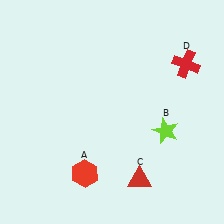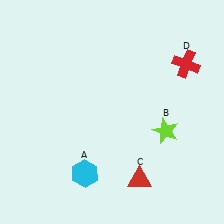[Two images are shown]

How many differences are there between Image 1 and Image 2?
There is 1 difference between the two images.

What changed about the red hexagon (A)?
In Image 1, A is red. In Image 2, it changed to cyan.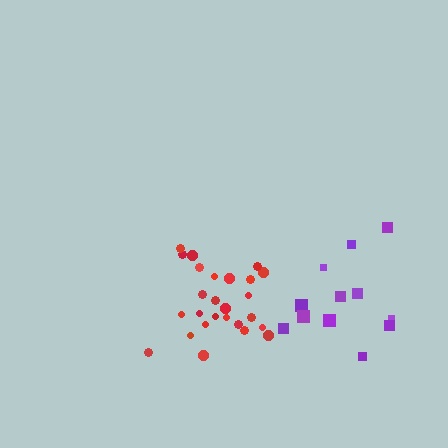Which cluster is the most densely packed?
Red.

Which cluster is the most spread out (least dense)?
Purple.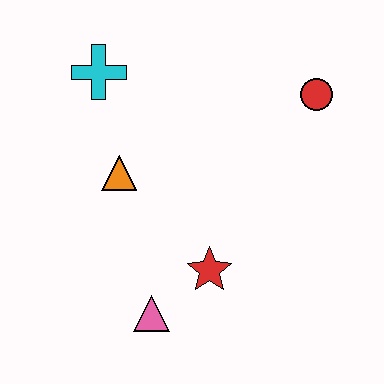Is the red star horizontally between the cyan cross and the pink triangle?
No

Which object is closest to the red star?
The pink triangle is closest to the red star.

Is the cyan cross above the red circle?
Yes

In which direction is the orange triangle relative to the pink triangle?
The orange triangle is above the pink triangle.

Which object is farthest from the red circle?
The pink triangle is farthest from the red circle.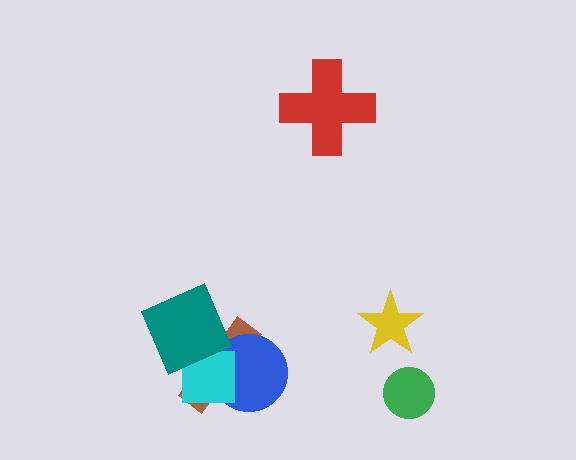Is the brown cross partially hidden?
Yes, it is partially covered by another shape.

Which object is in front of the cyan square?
The teal diamond is in front of the cyan square.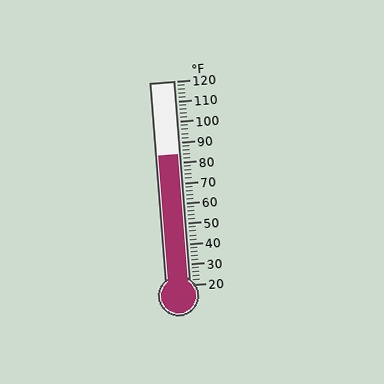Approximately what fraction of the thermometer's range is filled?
The thermometer is filled to approximately 65% of its range.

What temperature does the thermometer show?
The thermometer shows approximately 84°F.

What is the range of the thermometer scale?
The thermometer scale ranges from 20°F to 120°F.